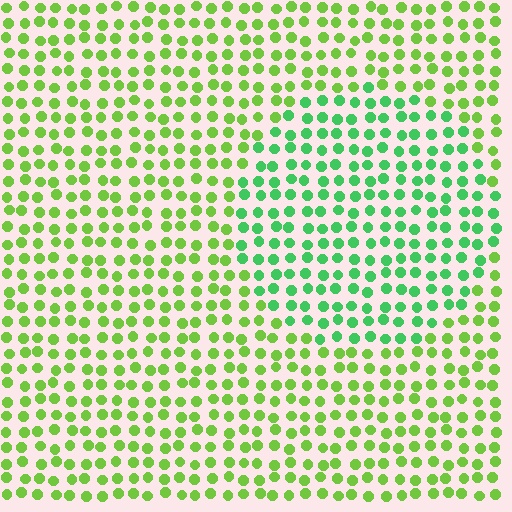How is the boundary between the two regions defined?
The boundary is defined purely by a slight shift in hue (about 36 degrees). Spacing, size, and orientation are identical on both sides.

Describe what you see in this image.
The image is filled with small lime elements in a uniform arrangement. A circle-shaped region is visible where the elements are tinted to a slightly different hue, forming a subtle color boundary.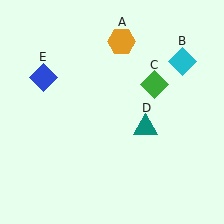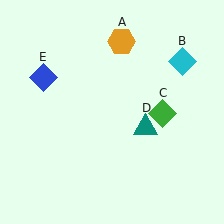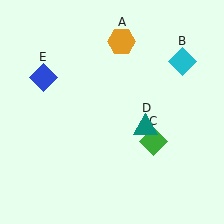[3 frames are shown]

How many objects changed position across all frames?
1 object changed position: green diamond (object C).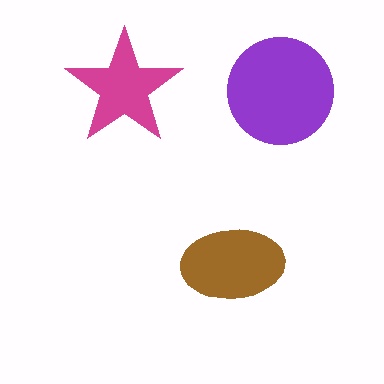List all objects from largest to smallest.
The purple circle, the brown ellipse, the magenta star.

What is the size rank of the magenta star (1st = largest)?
3rd.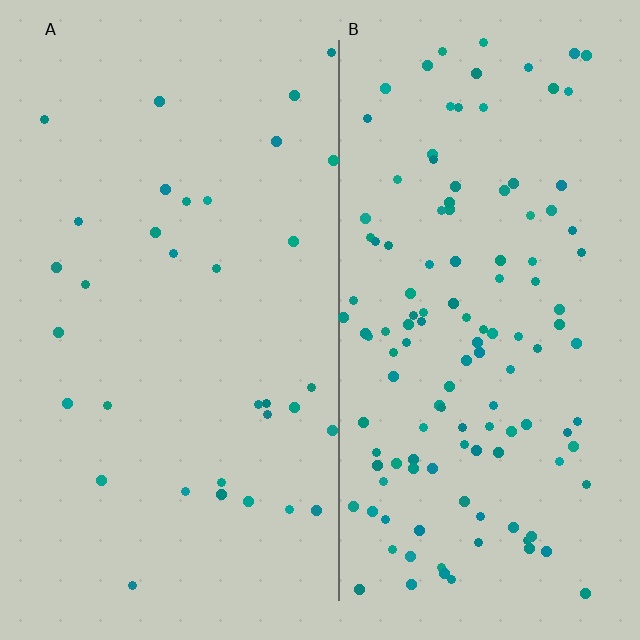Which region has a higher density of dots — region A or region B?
B (the right).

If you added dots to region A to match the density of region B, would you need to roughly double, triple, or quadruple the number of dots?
Approximately quadruple.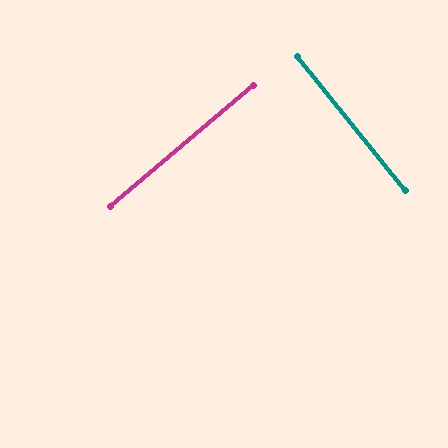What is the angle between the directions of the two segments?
Approximately 89 degrees.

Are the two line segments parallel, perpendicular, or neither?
Perpendicular — they meet at approximately 89°.